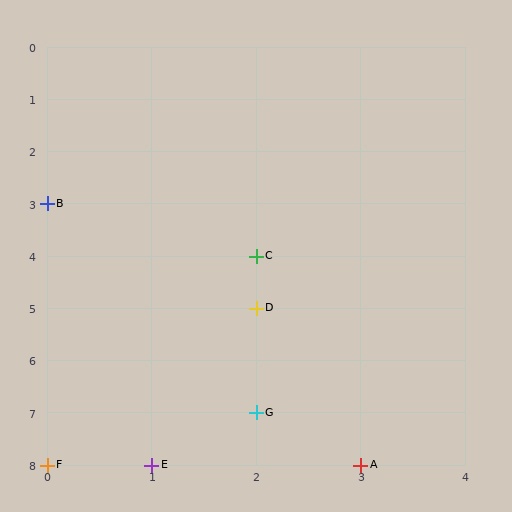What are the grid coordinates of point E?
Point E is at grid coordinates (1, 8).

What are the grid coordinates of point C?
Point C is at grid coordinates (2, 4).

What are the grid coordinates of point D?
Point D is at grid coordinates (2, 5).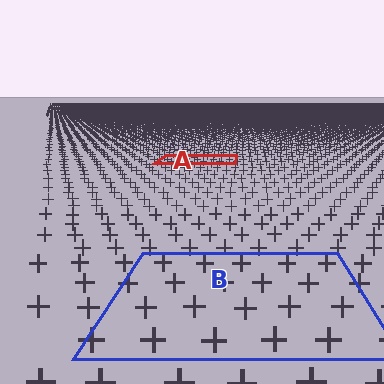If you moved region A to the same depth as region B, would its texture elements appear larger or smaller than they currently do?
They would appear larger. At a closer depth, the same texture elements are projected at a bigger on-screen size.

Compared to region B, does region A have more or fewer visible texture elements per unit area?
Region A has more texture elements per unit area — they are packed more densely because it is farther away.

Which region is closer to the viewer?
Region B is closer. The texture elements there are larger and more spread out.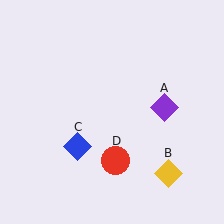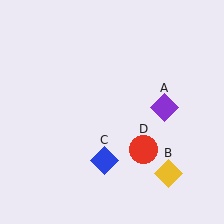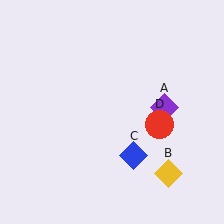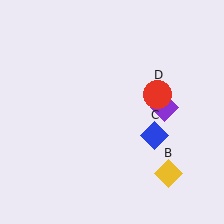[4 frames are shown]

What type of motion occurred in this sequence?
The blue diamond (object C), red circle (object D) rotated counterclockwise around the center of the scene.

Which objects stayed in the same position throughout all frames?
Purple diamond (object A) and yellow diamond (object B) remained stationary.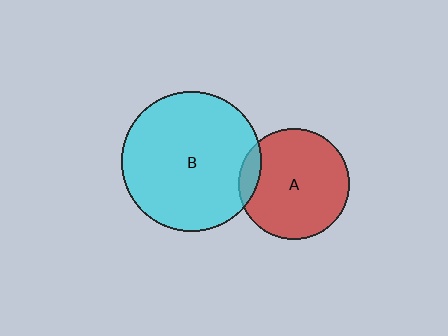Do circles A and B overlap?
Yes.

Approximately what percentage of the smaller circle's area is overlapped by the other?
Approximately 10%.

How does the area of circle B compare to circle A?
Approximately 1.6 times.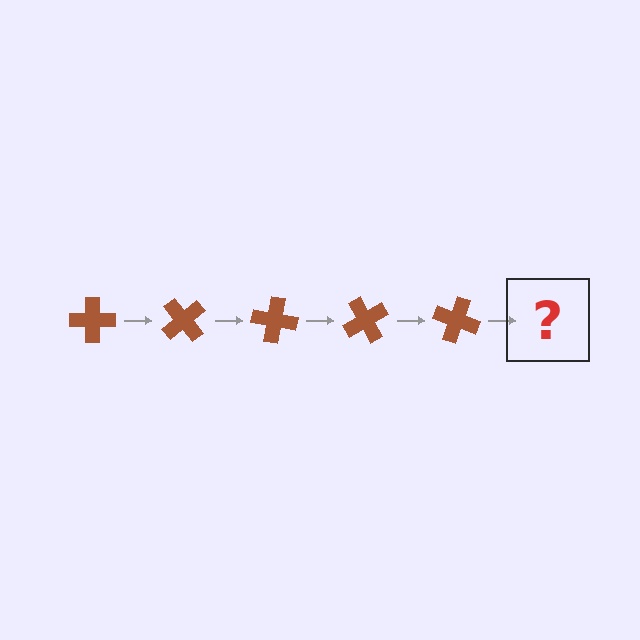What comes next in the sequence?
The next element should be a brown cross rotated 250 degrees.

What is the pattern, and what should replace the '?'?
The pattern is that the cross rotates 50 degrees each step. The '?' should be a brown cross rotated 250 degrees.